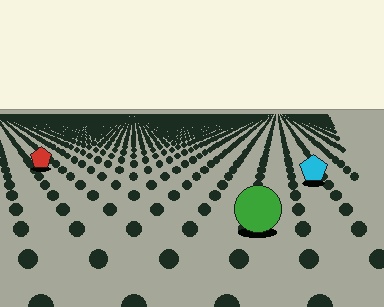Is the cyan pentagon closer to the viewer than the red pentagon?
Yes. The cyan pentagon is closer — you can tell from the texture gradient: the ground texture is coarser near it.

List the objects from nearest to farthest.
From nearest to farthest: the green circle, the cyan pentagon, the red pentagon.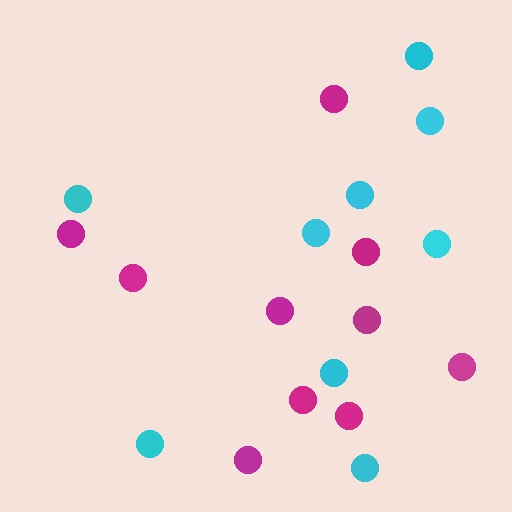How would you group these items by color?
There are 2 groups: one group of cyan circles (9) and one group of magenta circles (10).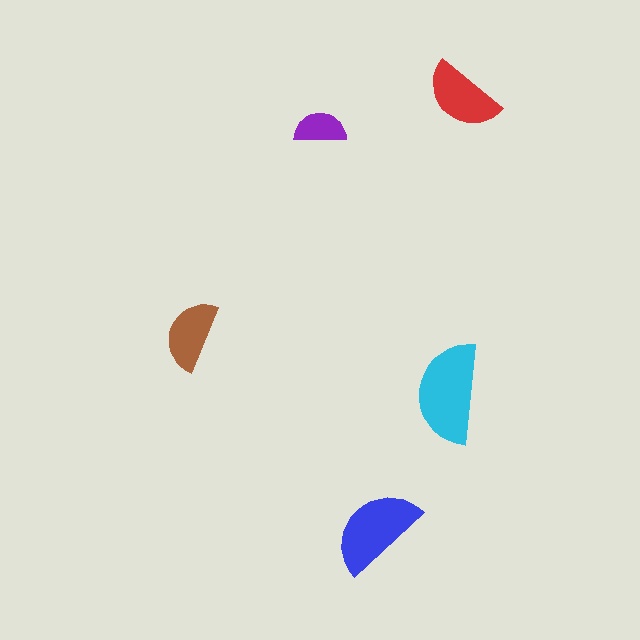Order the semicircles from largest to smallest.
the cyan one, the blue one, the red one, the brown one, the purple one.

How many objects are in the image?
There are 5 objects in the image.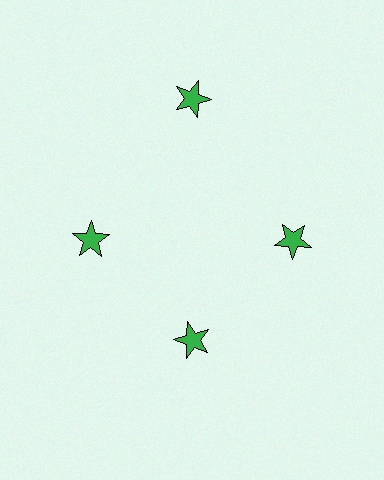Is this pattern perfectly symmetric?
No. The 4 green stars are arranged in a ring, but one element near the 12 o'clock position is pushed outward from the center, breaking the 4-fold rotational symmetry.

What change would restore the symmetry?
The symmetry would be restored by moving it inward, back onto the ring so that all 4 stars sit at equal angles and equal distance from the center.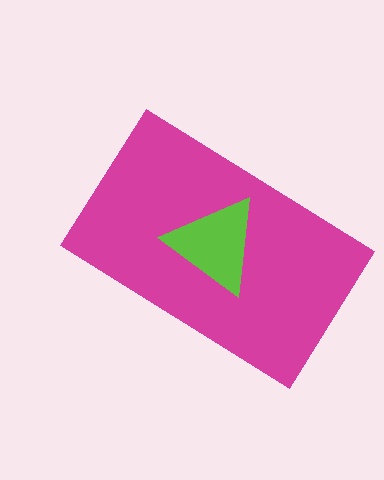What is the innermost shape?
The lime triangle.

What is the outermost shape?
The magenta rectangle.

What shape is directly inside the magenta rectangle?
The lime triangle.